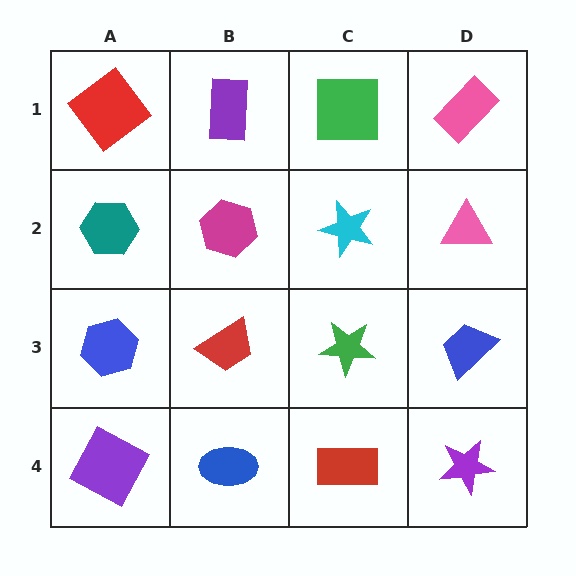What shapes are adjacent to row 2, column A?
A red diamond (row 1, column A), a blue hexagon (row 3, column A), a magenta hexagon (row 2, column B).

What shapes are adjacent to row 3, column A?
A teal hexagon (row 2, column A), a purple square (row 4, column A), a red trapezoid (row 3, column B).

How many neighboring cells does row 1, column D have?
2.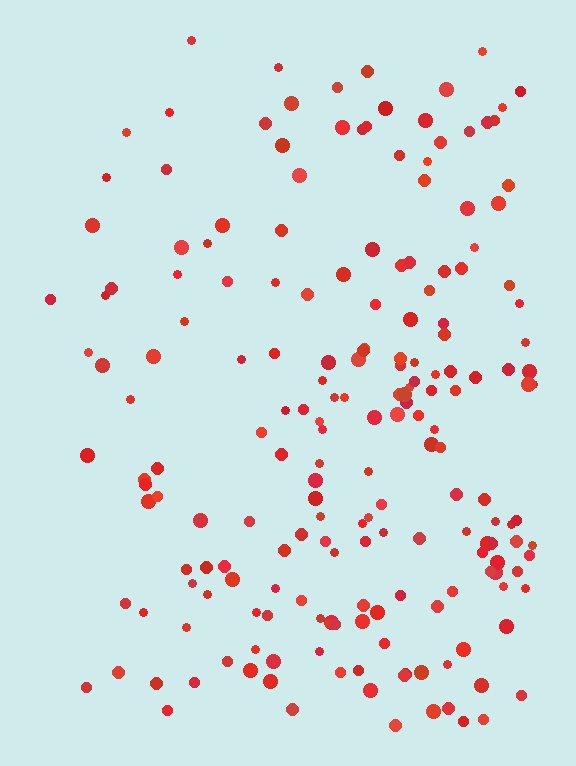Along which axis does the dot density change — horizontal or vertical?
Horizontal.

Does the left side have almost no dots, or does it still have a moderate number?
Still a moderate number, just noticeably fewer than the right.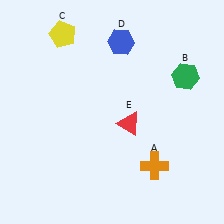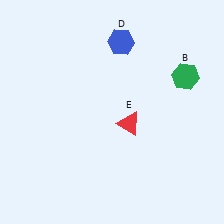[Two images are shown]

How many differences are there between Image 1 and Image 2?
There are 2 differences between the two images.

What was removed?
The yellow pentagon (C), the orange cross (A) were removed in Image 2.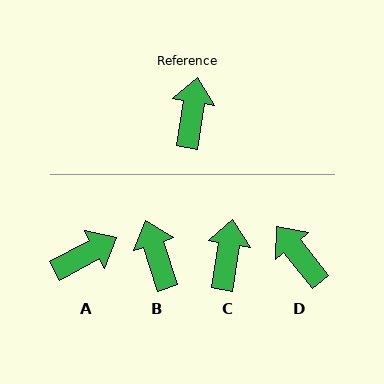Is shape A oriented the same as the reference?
No, it is off by about 53 degrees.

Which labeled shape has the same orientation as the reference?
C.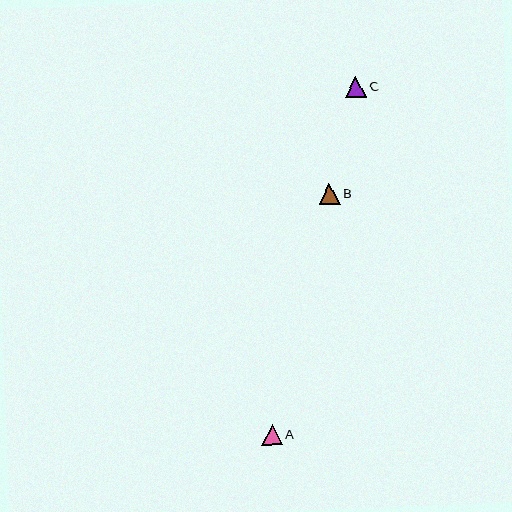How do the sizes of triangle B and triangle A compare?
Triangle B and triangle A are approximately the same size.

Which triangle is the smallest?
Triangle A is the smallest with a size of approximately 20 pixels.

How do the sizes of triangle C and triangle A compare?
Triangle C and triangle A are approximately the same size.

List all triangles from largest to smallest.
From largest to smallest: B, C, A.